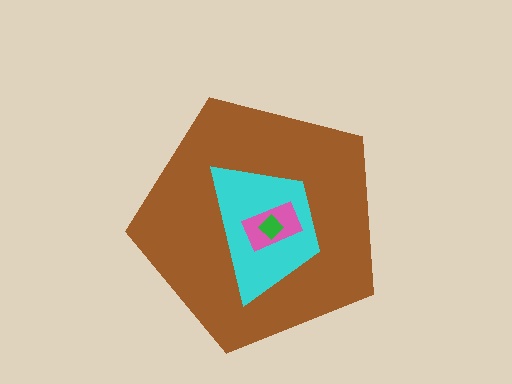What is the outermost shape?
The brown pentagon.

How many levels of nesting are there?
4.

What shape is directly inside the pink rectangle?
The green diamond.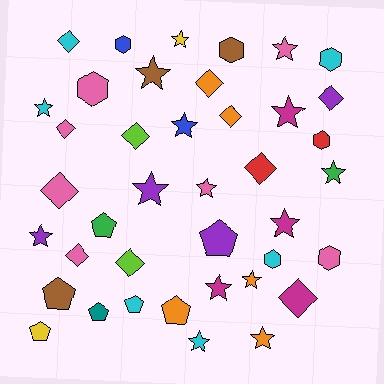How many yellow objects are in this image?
There are 2 yellow objects.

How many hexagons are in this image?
There are 7 hexagons.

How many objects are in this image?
There are 40 objects.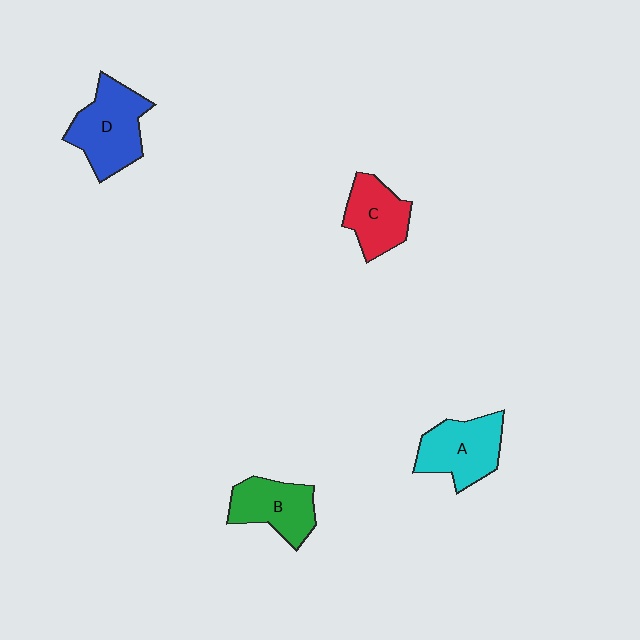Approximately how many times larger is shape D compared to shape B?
Approximately 1.3 times.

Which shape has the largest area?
Shape D (blue).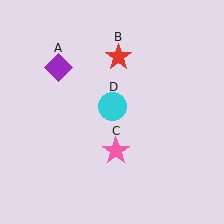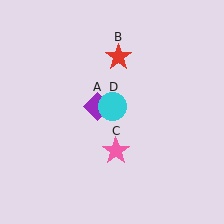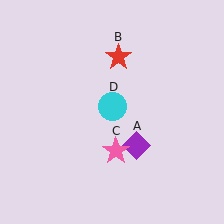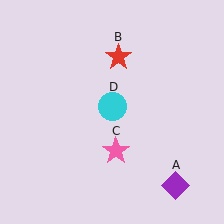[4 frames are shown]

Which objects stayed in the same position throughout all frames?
Red star (object B) and pink star (object C) and cyan circle (object D) remained stationary.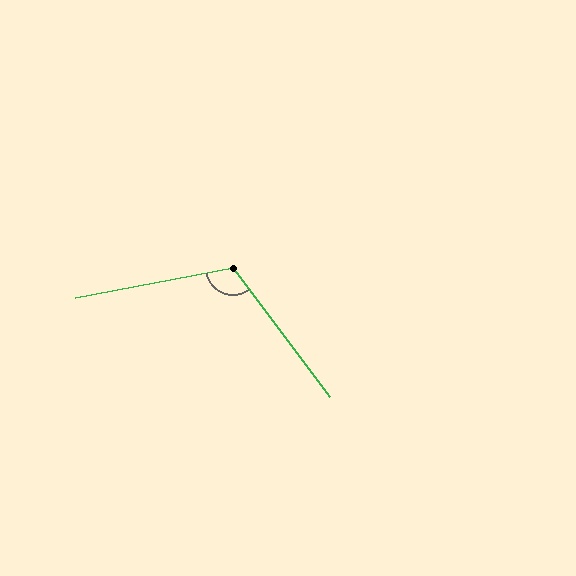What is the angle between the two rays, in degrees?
Approximately 116 degrees.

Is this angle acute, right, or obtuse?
It is obtuse.